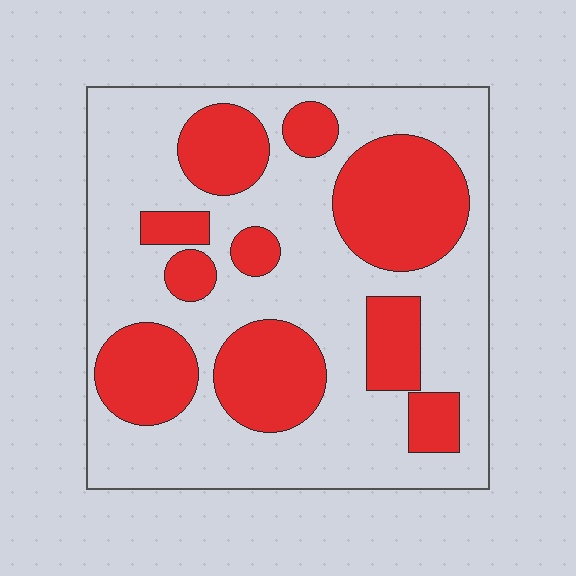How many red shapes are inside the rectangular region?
10.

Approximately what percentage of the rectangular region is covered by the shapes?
Approximately 35%.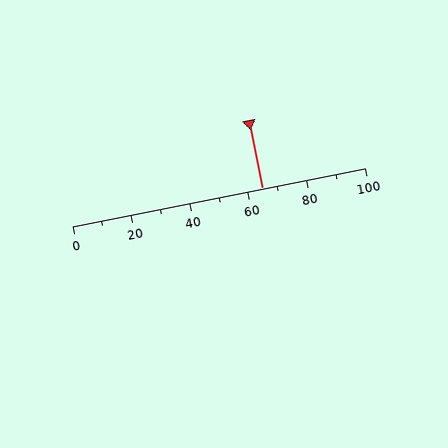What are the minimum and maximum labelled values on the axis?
The axis runs from 0 to 100.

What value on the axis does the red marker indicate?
The marker indicates approximately 65.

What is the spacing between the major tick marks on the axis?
The major ticks are spaced 20 apart.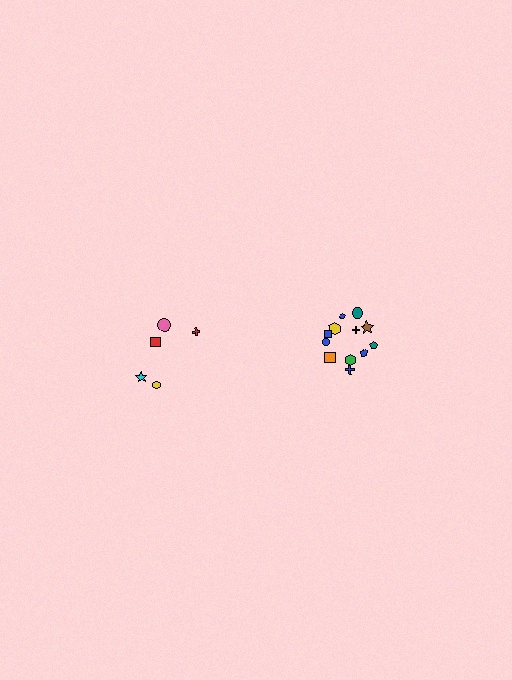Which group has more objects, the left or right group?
The right group.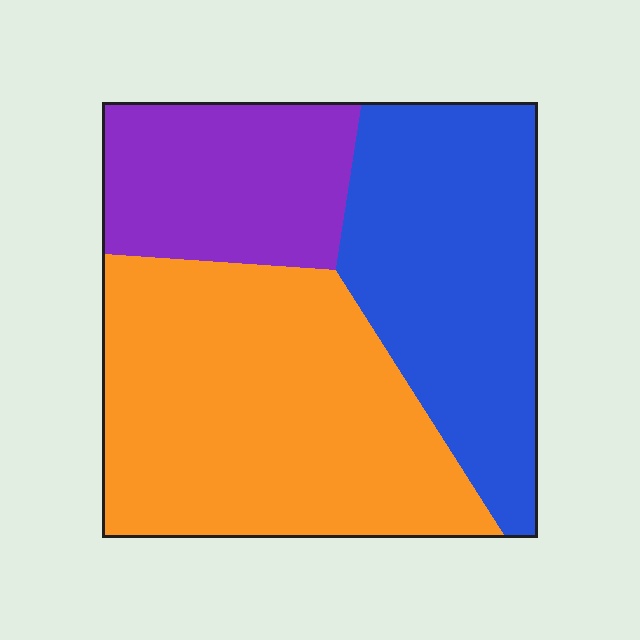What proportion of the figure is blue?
Blue covers about 35% of the figure.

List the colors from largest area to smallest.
From largest to smallest: orange, blue, purple.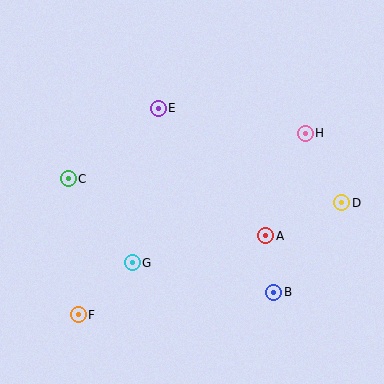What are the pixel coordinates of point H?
Point H is at (305, 133).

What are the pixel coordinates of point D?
Point D is at (342, 203).